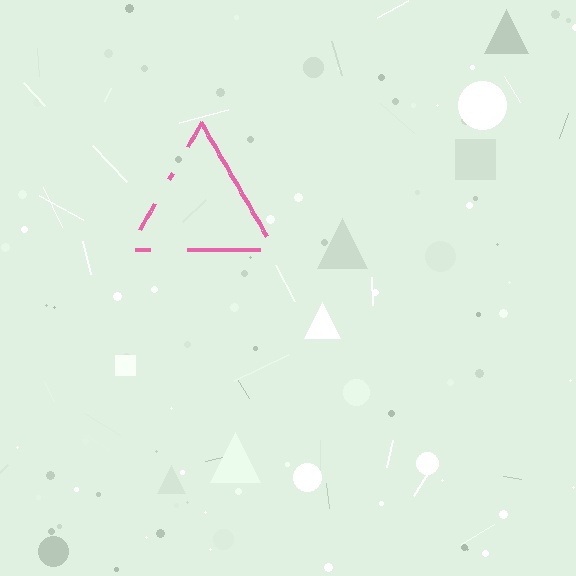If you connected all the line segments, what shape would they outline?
They would outline a triangle.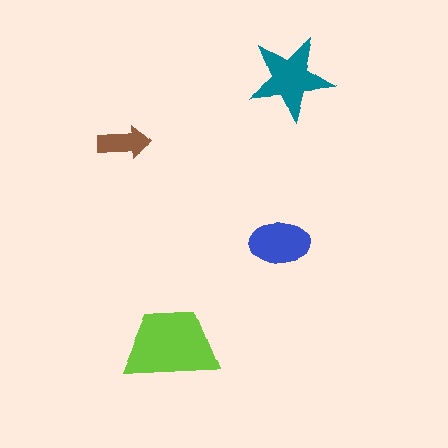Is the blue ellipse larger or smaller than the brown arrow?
Larger.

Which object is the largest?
The lime trapezoid.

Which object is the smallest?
The brown arrow.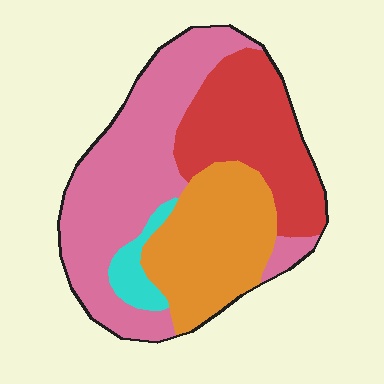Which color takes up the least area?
Cyan, at roughly 5%.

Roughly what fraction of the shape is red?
Red takes up about one quarter (1/4) of the shape.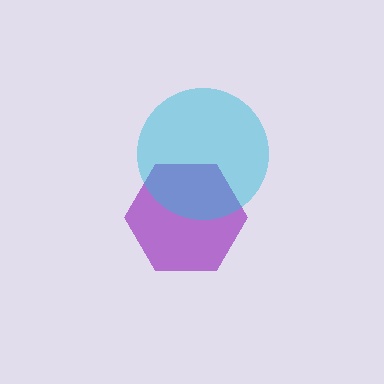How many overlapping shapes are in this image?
There are 2 overlapping shapes in the image.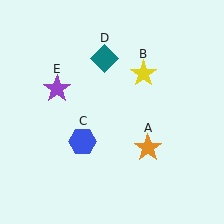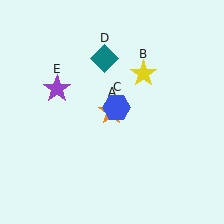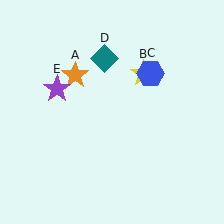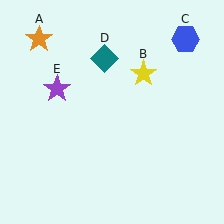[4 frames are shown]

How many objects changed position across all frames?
2 objects changed position: orange star (object A), blue hexagon (object C).